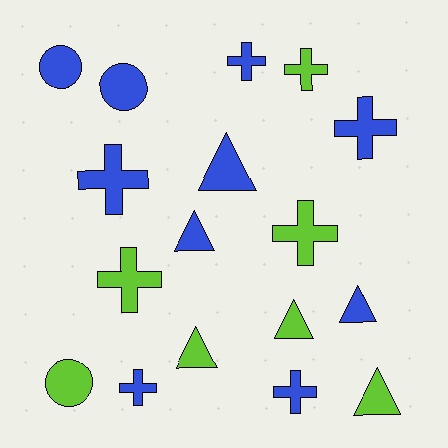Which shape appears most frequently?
Cross, with 8 objects.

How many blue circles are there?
There are 2 blue circles.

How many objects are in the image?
There are 17 objects.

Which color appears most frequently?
Blue, with 10 objects.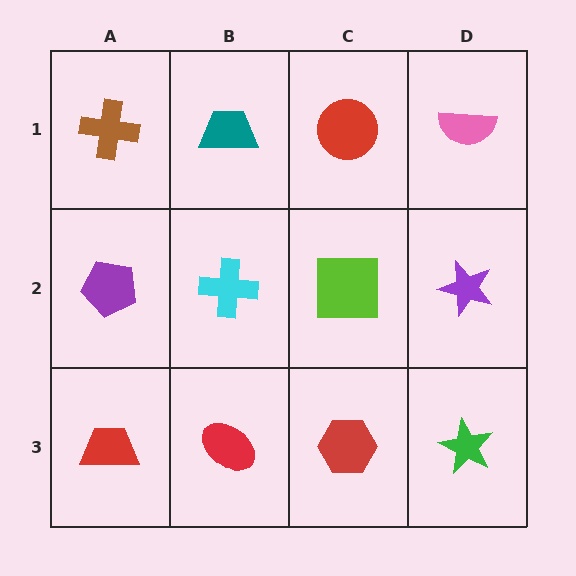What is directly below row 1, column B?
A cyan cross.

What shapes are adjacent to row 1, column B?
A cyan cross (row 2, column B), a brown cross (row 1, column A), a red circle (row 1, column C).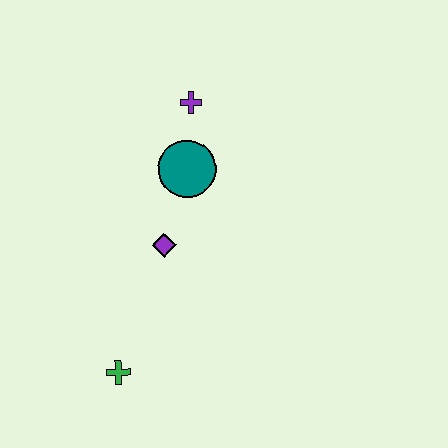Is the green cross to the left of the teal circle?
Yes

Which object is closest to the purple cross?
The teal circle is closest to the purple cross.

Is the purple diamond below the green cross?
No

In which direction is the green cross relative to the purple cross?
The green cross is below the purple cross.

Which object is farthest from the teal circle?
The green cross is farthest from the teal circle.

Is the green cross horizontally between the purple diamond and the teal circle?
No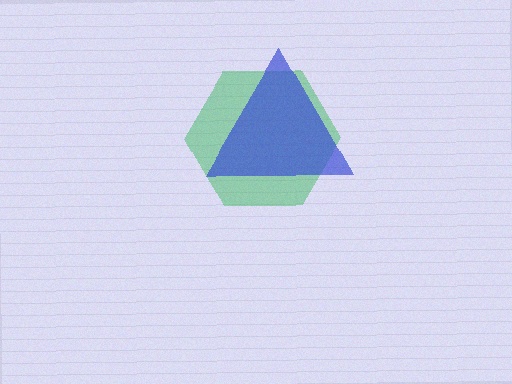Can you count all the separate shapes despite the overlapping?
Yes, there are 2 separate shapes.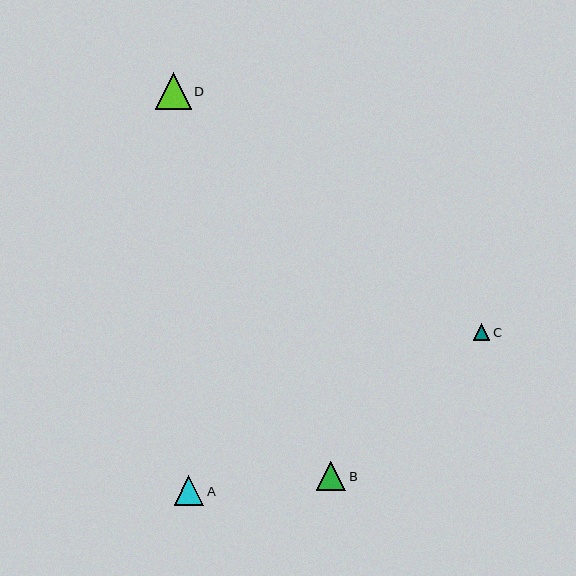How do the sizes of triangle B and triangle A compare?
Triangle B and triangle A are approximately the same size.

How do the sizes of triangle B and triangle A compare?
Triangle B and triangle A are approximately the same size.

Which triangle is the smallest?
Triangle C is the smallest with a size of approximately 16 pixels.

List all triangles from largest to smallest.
From largest to smallest: D, B, A, C.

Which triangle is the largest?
Triangle D is the largest with a size of approximately 36 pixels.